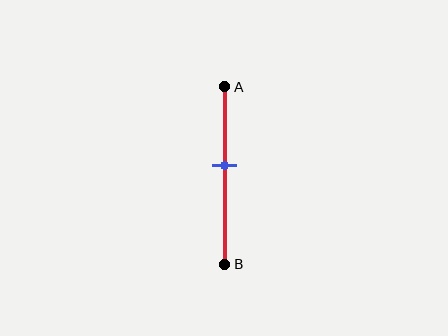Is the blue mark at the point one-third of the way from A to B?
No, the mark is at about 45% from A, not at the 33% one-third point.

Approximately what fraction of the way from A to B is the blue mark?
The blue mark is approximately 45% of the way from A to B.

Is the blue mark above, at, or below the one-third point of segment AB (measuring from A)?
The blue mark is below the one-third point of segment AB.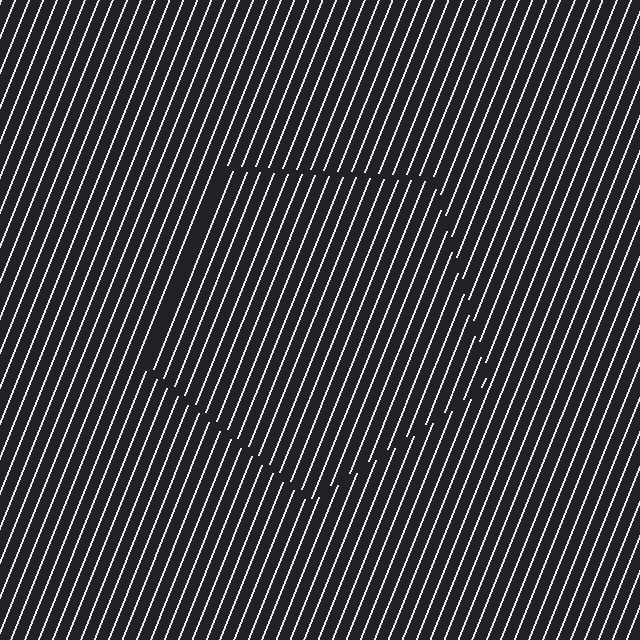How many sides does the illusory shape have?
5 sides — the line-ends trace a pentagon.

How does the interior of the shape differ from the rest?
The interior of the shape contains the same grating, shifted by half a period — the contour is defined by the phase discontinuity where line-ends from the inner and outer gratings abut.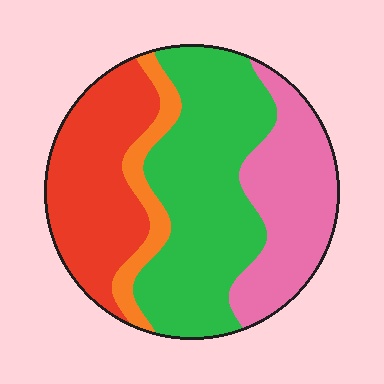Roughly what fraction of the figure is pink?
Pink covers around 25% of the figure.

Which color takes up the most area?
Green, at roughly 40%.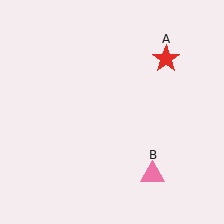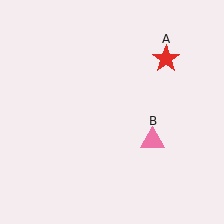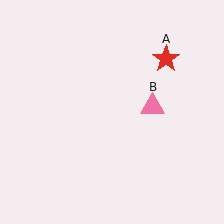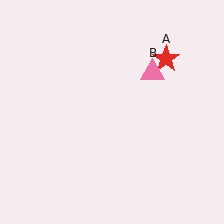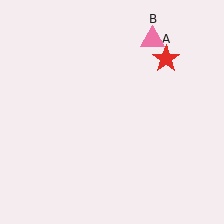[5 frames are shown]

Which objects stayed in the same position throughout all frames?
Red star (object A) remained stationary.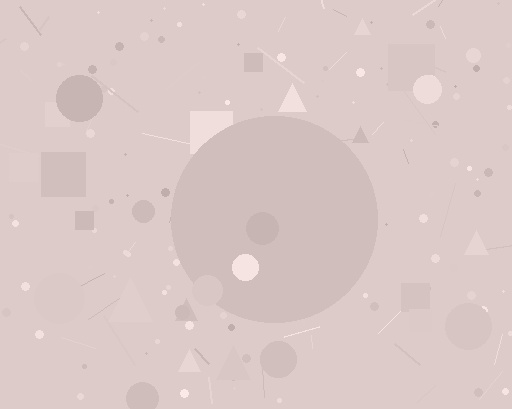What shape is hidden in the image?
A circle is hidden in the image.